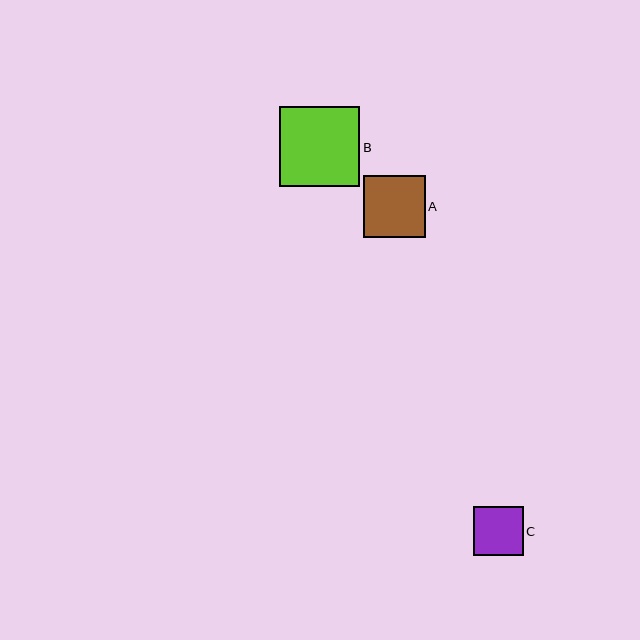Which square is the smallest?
Square C is the smallest with a size of approximately 50 pixels.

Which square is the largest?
Square B is the largest with a size of approximately 80 pixels.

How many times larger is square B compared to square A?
Square B is approximately 1.3 times the size of square A.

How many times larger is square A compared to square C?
Square A is approximately 1.2 times the size of square C.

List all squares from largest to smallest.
From largest to smallest: B, A, C.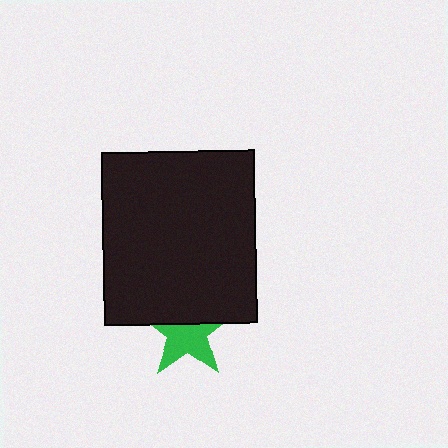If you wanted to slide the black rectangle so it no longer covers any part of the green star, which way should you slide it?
Slide it up — that is the most direct way to separate the two shapes.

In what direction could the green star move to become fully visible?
The green star could move down. That would shift it out from behind the black rectangle entirely.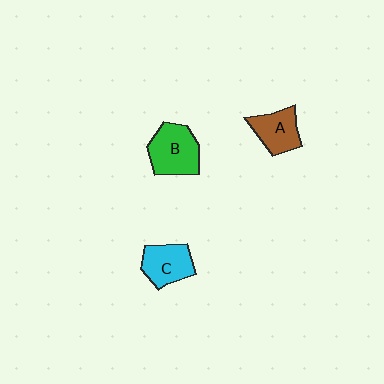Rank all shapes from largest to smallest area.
From largest to smallest: B (green), C (cyan), A (brown).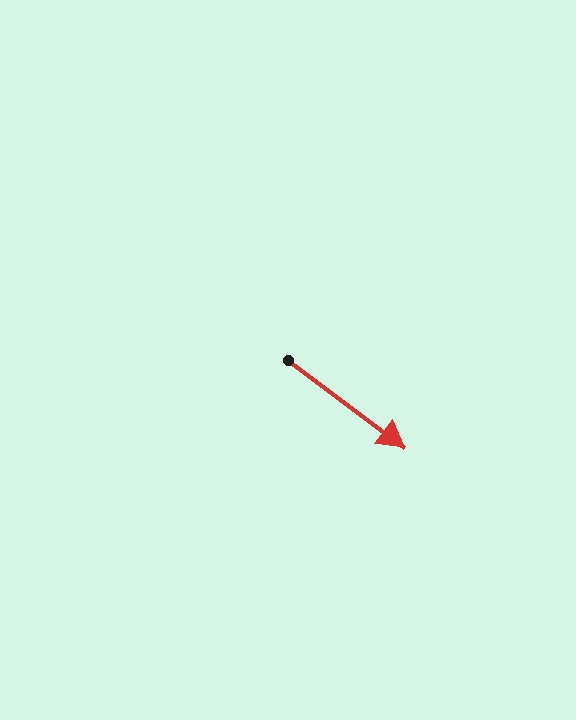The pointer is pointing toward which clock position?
Roughly 4 o'clock.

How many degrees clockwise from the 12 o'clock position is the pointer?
Approximately 127 degrees.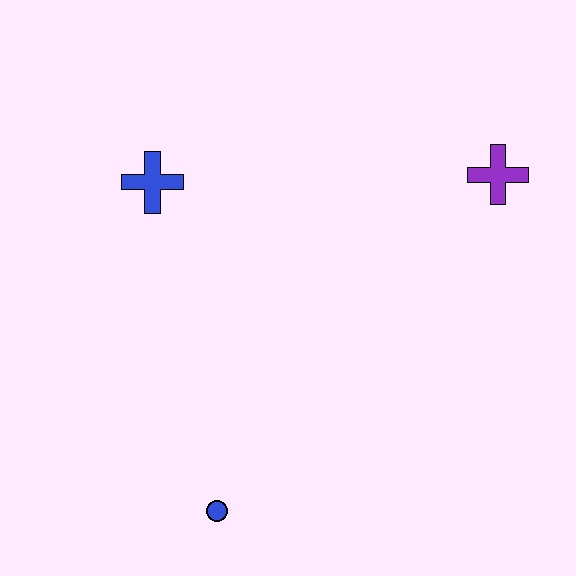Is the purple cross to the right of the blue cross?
Yes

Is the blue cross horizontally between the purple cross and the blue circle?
No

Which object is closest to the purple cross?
The blue cross is closest to the purple cross.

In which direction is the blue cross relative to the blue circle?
The blue cross is above the blue circle.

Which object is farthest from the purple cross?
The blue circle is farthest from the purple cross.